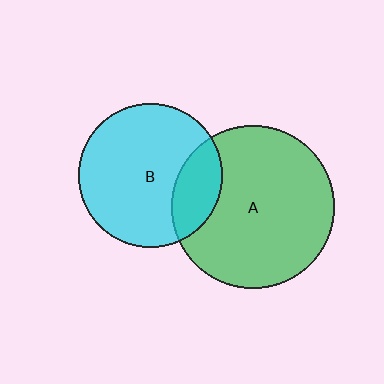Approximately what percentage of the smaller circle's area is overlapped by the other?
Approximately 20%.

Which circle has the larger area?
Circle A (green).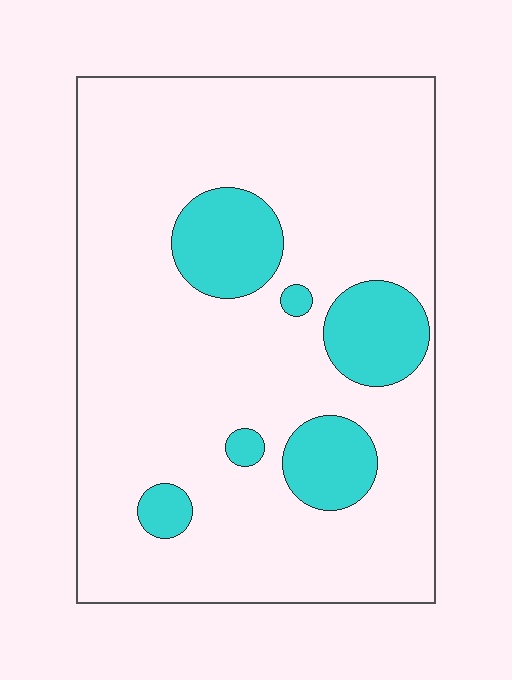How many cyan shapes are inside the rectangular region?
6.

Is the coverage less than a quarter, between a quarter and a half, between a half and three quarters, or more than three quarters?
Less than a quarter.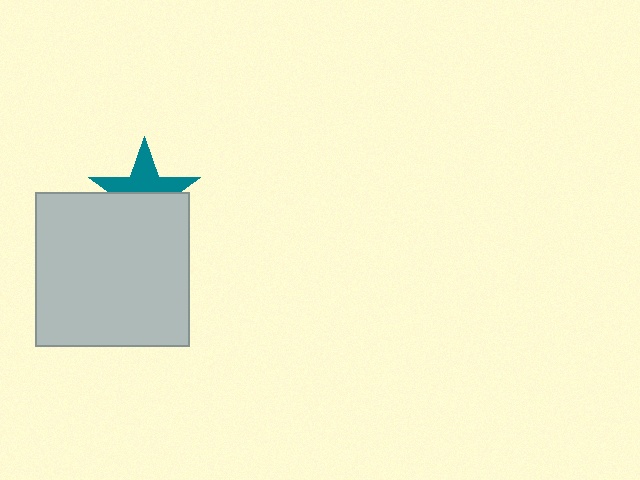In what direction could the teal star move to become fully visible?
The teal star could move up. That would shift it out from behind the light gray square entirely.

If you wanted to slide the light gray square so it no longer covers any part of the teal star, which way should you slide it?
Slide it down — that is the most direct way to separate the two shapes.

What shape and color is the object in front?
The object in front is a light gray square.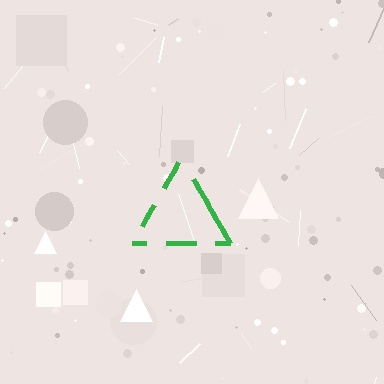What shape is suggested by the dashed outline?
The dashed outline suggests a triangle.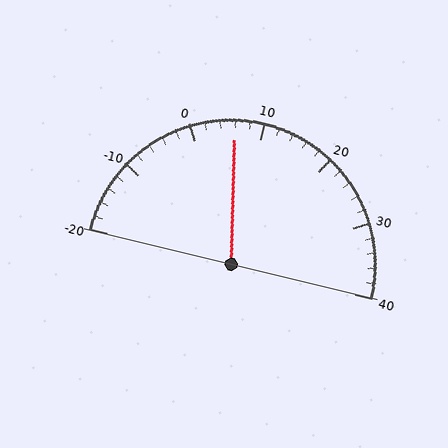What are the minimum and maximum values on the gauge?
The gauge ranges from -20 to 40.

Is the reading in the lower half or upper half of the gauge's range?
The reading is in the lower half of the range (-20 to 40).